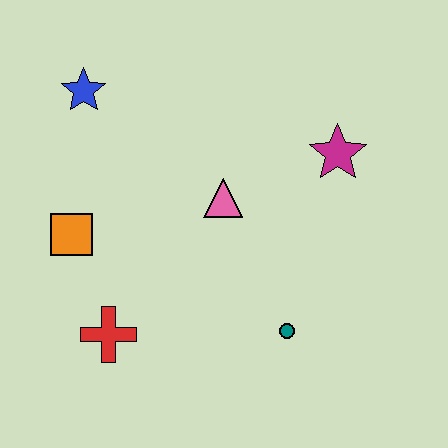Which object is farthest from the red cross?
The magenta star is farthest from the red cross.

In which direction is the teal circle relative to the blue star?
The teal circle is below the blue star.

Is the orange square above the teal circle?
Yes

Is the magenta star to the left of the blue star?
No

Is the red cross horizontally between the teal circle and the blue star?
Yes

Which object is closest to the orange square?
The red cross is closest to the orange square.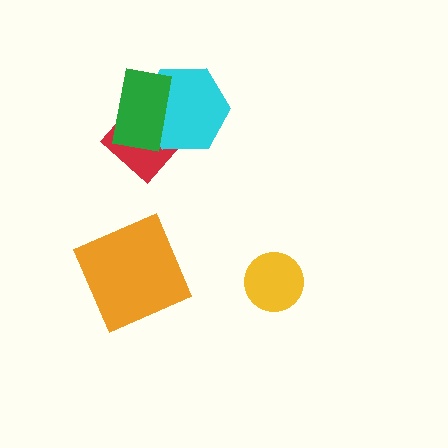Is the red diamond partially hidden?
Yes, it is partially covered by another shape.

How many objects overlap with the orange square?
0 objects overlap with the orange square.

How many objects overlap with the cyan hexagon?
2 objects overlap with the cyan hexagon.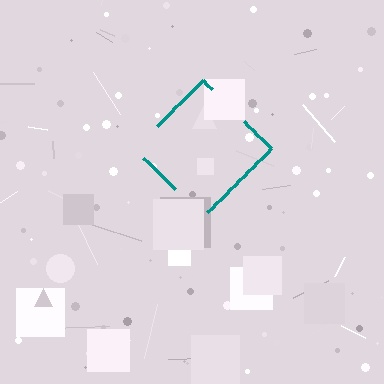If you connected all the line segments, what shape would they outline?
They would outline a diamond.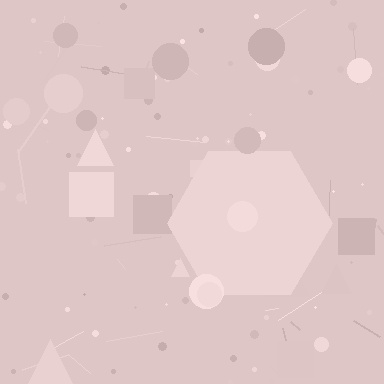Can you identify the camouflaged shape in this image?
The camouflaged shape is a hexagon.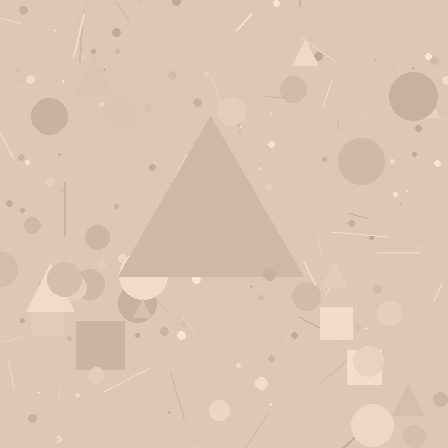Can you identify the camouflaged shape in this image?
The camouflaged shape is a triangle.